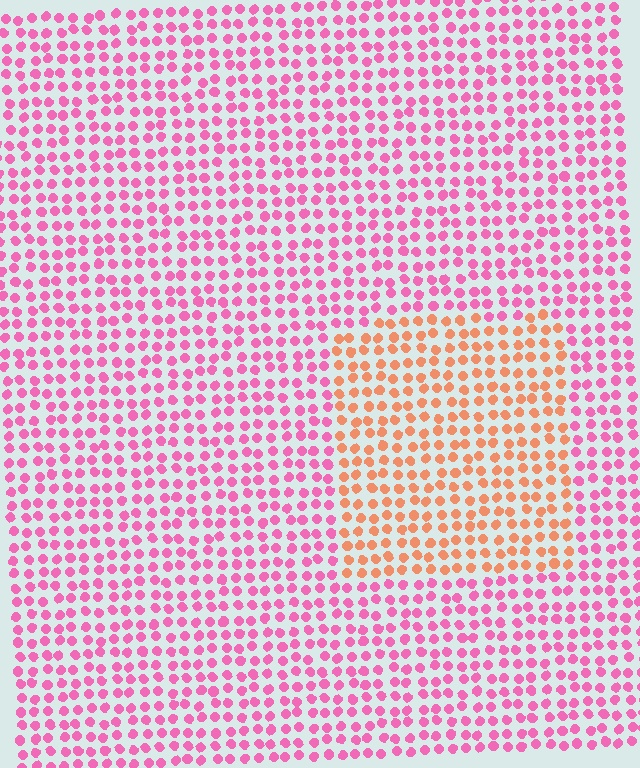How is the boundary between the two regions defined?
The boundary is defined purely by a slight shift in hue (about 50 degrees). Spacing, size, and orientation are identical on both sides.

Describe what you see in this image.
The image is filled with small pink elements in a uniform arrangement. A rectangle-shaped region is visible where the elements are tinted to a slightly different hue, forming a subtle color boundary.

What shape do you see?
I see a rectangle.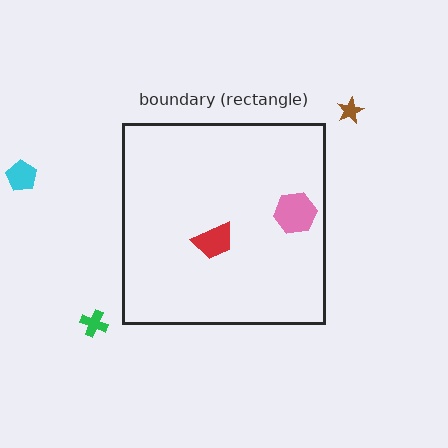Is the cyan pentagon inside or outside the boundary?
Outside.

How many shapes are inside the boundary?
2 inside, 3 outside.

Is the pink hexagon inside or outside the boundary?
Inside.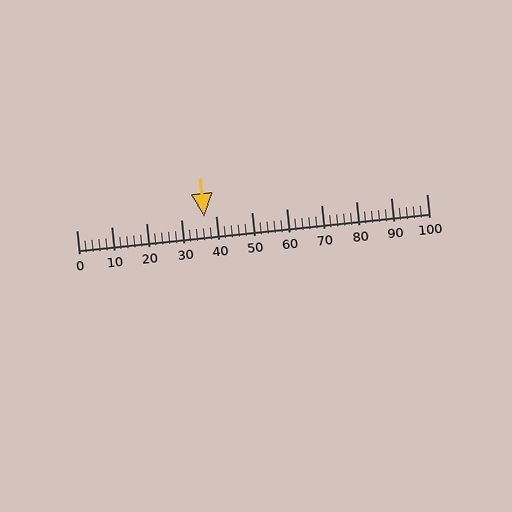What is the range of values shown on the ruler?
The ruler shows values from 0 to 100.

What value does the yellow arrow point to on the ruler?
The yellow arrow points to approximately 36.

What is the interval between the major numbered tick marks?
The major tick marks are spaced 10 units apart.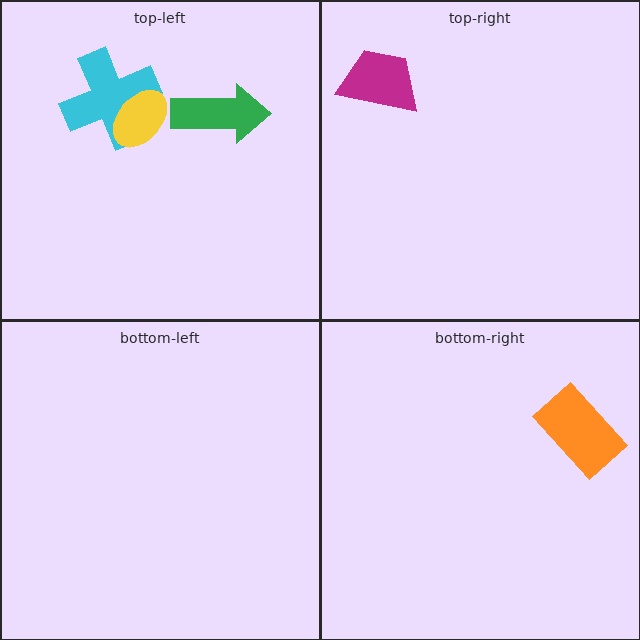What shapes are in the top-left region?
The cyan cross, the green arrow, the yellow ellipse.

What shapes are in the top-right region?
The magenta trapezoid.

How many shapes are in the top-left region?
3.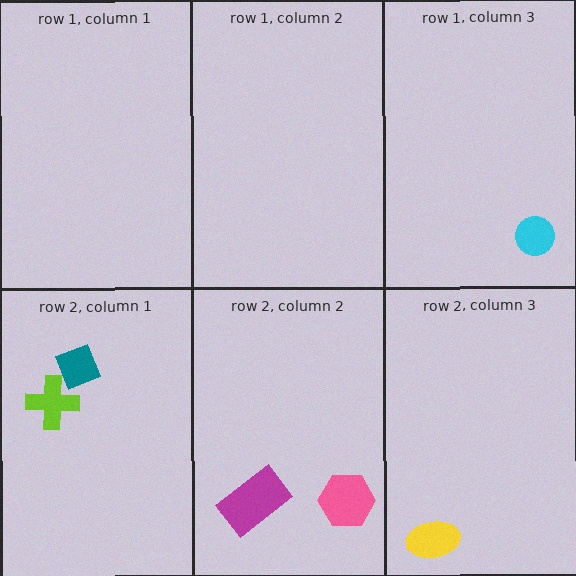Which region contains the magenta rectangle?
The row 2, column 2 region.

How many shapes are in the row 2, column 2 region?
2.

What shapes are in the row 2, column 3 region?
The yellow ellipse.